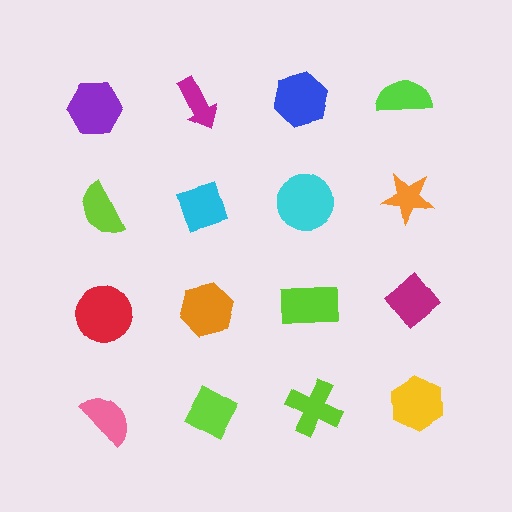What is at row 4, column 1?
A pink semicircle.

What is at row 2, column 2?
A cyan diamond.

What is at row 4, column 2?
A lime diamond.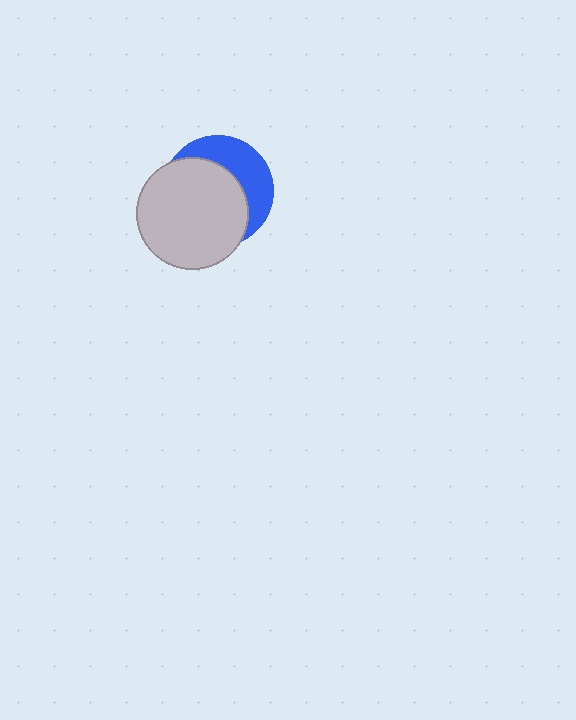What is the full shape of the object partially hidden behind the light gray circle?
The partially hidden object is a blue circle.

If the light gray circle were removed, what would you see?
You would see the complete blue circle.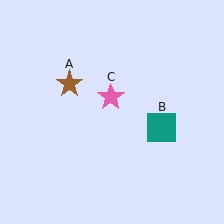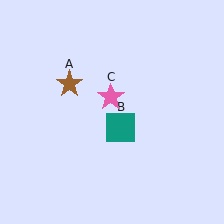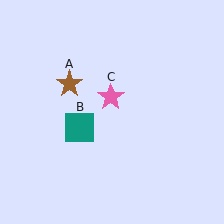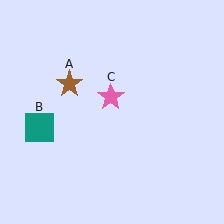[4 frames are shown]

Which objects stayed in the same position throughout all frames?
Brown star (object A) and pink star (object C) remained stationary.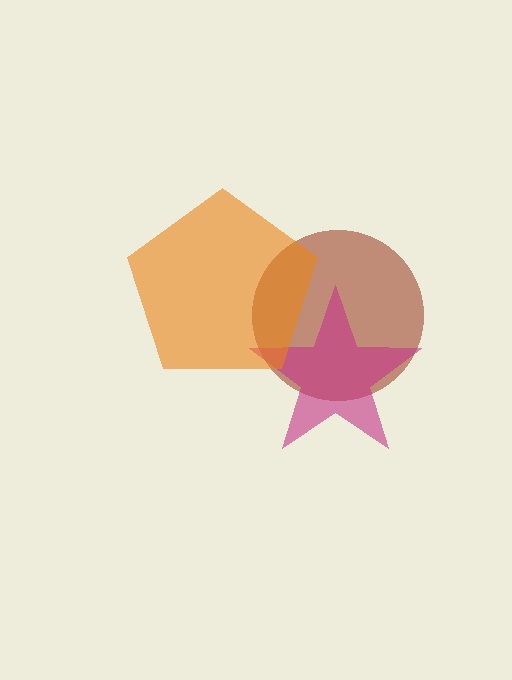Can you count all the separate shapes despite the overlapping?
Yes, there are 3 separate shapes.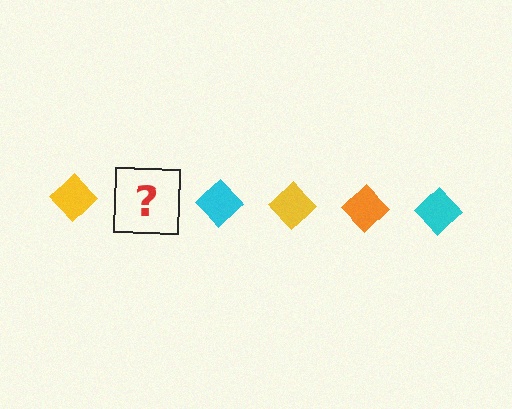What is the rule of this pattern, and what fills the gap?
The rule is that the pattern cycles through yellow, orange, cyan diamonds. The gap should be filled with an orange diamond.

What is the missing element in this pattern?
The missing element is an orange diamond.